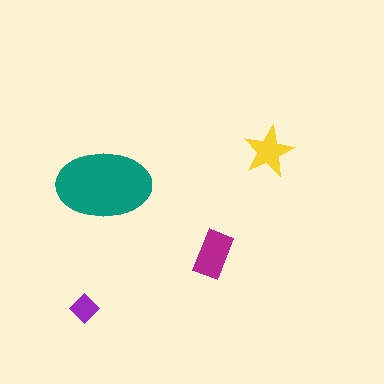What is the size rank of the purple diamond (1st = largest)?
4th.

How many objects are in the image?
There are 4 objects in the image.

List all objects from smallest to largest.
The purple diamond, the yellow star, the magenta rectangle, the teal ellipse.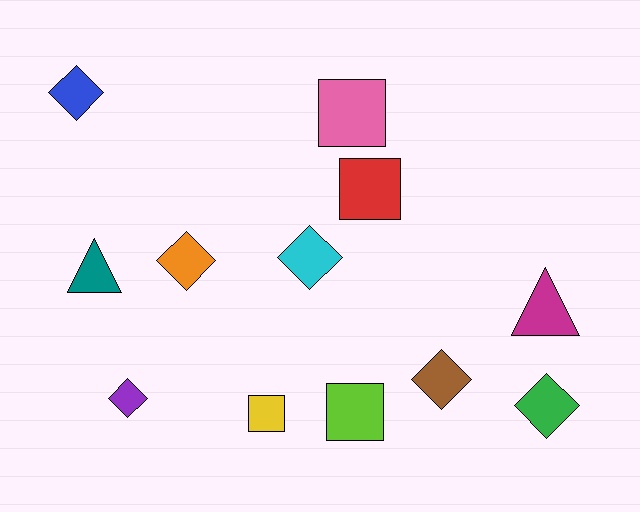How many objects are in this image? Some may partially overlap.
There are 12 objects.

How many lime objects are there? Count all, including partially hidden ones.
There is 1 lime object.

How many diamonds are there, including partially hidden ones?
There are 6 diamonds.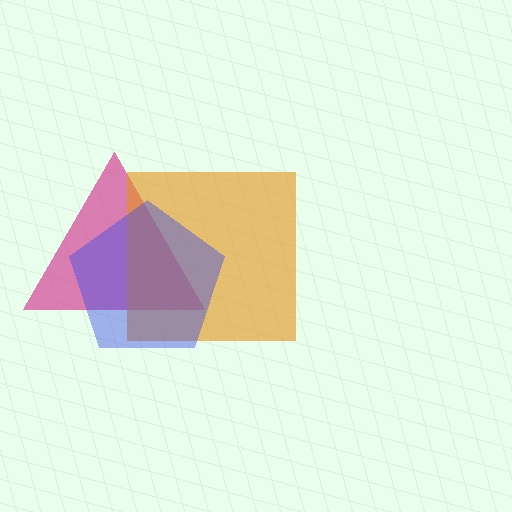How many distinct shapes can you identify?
There are 3 distinct shapes: a magenta triangle, an orange square, a blue pentagon.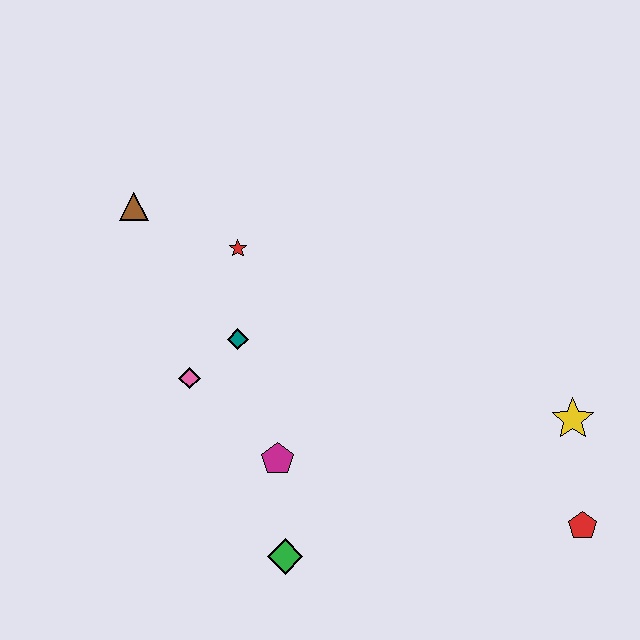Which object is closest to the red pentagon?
The yellow star is closest to the red pentagon.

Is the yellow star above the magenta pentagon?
Yes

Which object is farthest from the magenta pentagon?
The red pentagon is farthest from the magenta pentagon.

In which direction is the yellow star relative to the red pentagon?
The yellow star is above the red pentagon.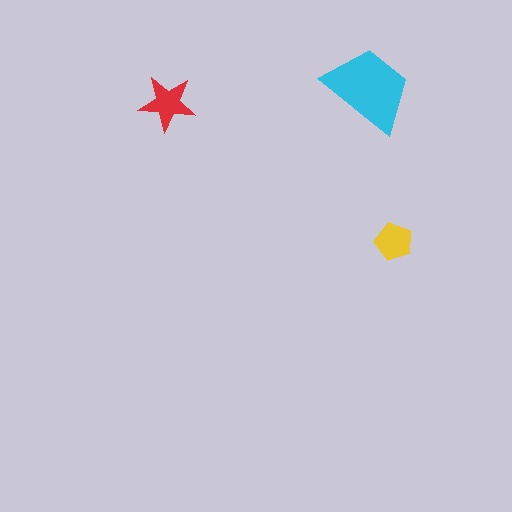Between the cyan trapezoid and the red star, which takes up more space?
The cyan trapezoid.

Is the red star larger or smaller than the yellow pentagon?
Larger.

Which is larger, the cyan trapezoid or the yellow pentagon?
The cyan trapezoid.